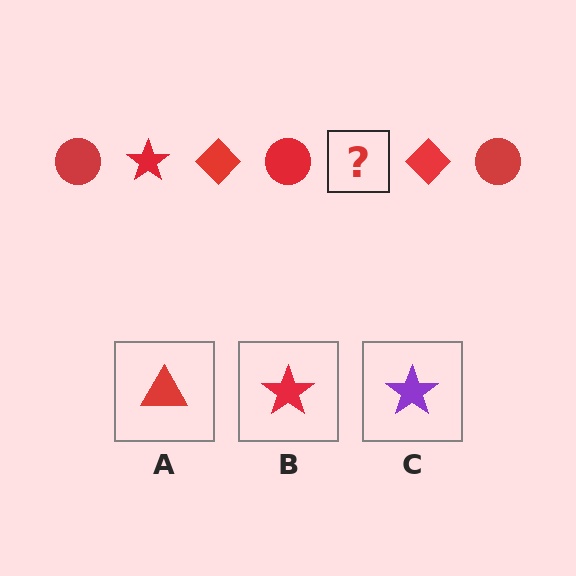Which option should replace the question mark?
Option B.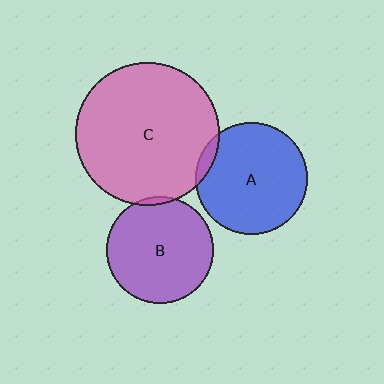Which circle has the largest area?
Circle C (pink).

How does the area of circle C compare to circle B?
Approximately 1.8 times.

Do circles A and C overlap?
Yes.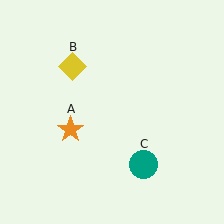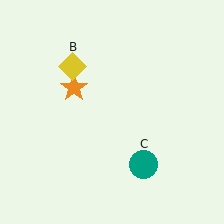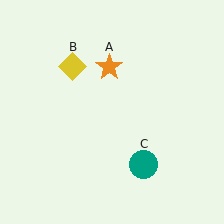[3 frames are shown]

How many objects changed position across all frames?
1 object changed position: orange star (object A).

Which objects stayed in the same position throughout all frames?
Yellow diamond (object B) and teal circle (object C) remained stationary.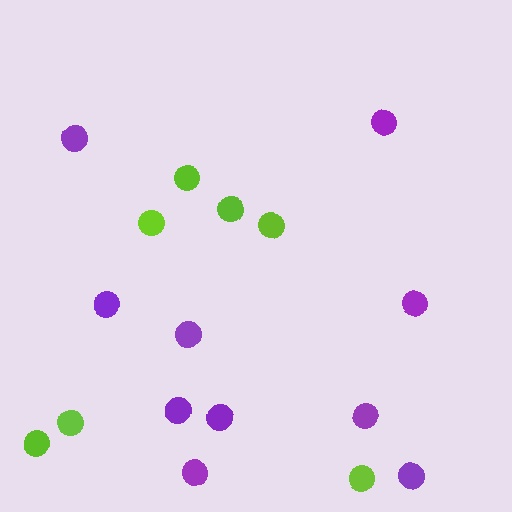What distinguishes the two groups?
There are 2 groups: one group of purple circles (10) and one group of lime circles (7).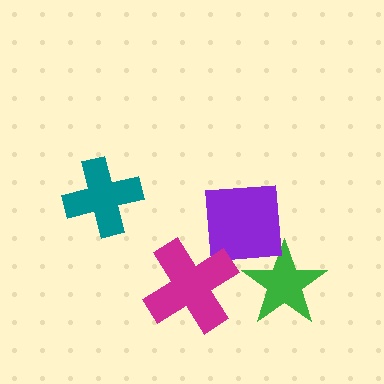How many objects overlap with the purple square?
2 objects overlap with the purple square.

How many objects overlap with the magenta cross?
1 object overlaps with the magenta cross.